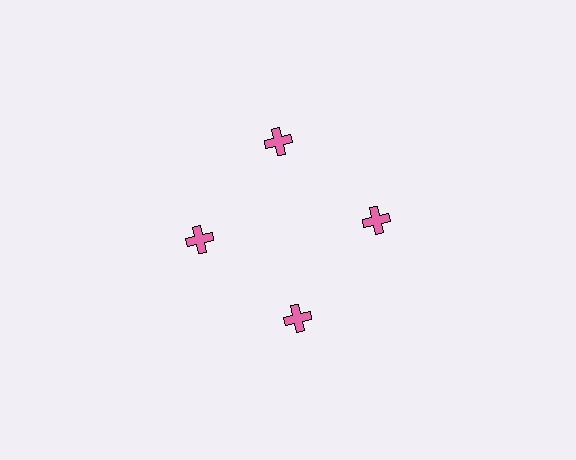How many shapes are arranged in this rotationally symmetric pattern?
There are 4 shapes, arranged in 4 groups of 1.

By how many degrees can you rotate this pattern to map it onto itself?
The pattern maps onto itself every 90 degrees of rotation.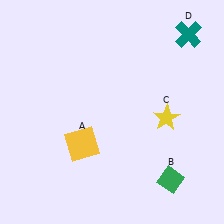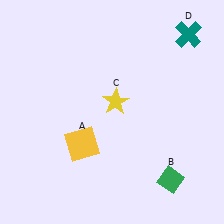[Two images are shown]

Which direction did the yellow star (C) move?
The yellow star (C) moved left.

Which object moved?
The yellow star (C) moved left.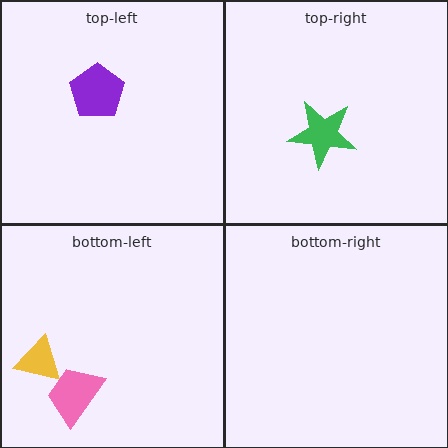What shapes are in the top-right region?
The green star.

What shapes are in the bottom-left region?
The yellow triangle, the pink trapezoid.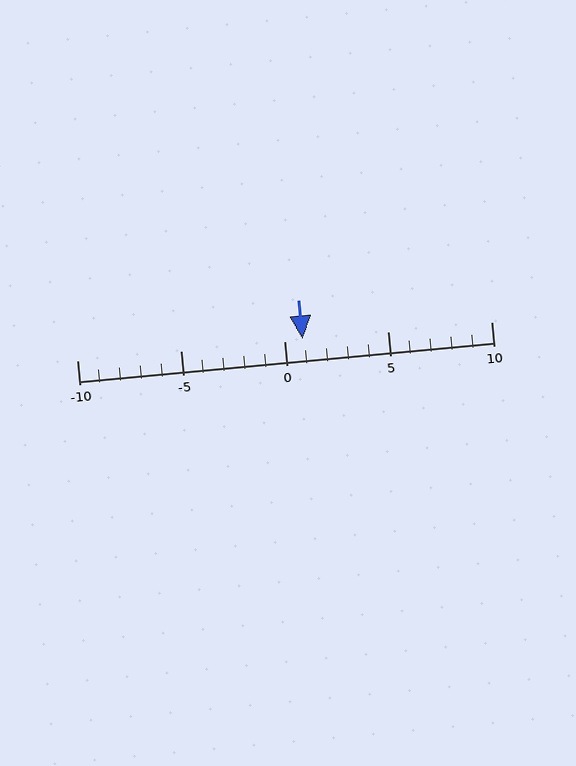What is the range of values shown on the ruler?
The ruler shows values from -10 to 10.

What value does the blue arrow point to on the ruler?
The blue arrow points to approximately 1.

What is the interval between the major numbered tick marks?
The major tick marks are spaced 5 units apart.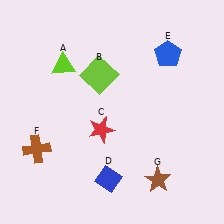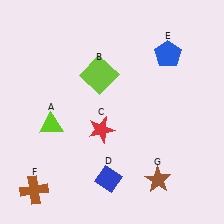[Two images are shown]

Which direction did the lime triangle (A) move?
The lime triangle (A) moved down.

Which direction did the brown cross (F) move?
The brown cross (F) moved down.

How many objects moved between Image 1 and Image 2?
2 objects moved between the two images.